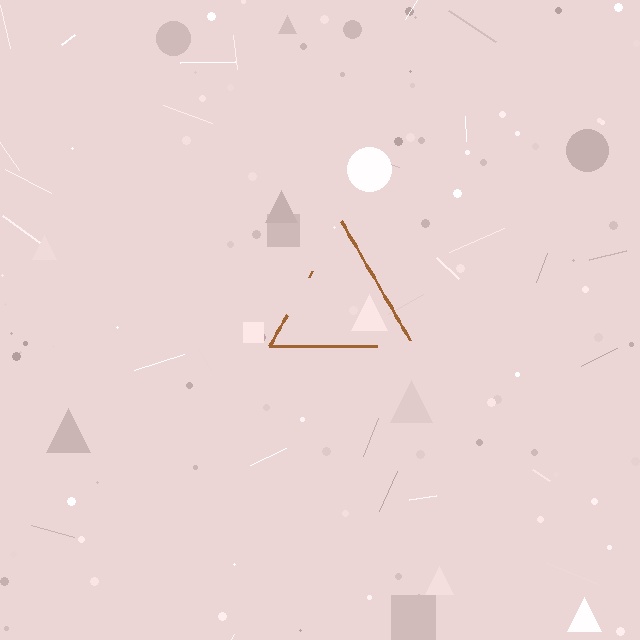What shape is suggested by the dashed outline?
The dashed outline suggests a triangle.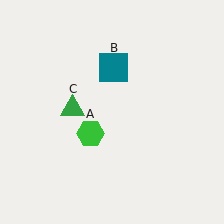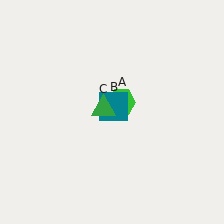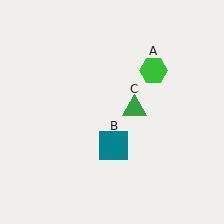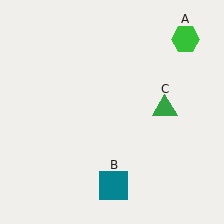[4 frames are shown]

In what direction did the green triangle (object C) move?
The green triangle (object C) moved right.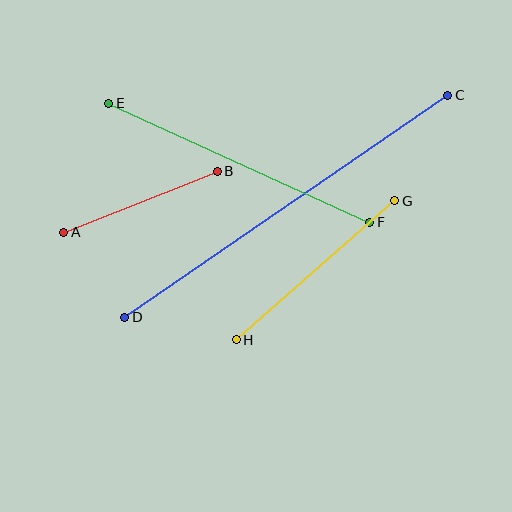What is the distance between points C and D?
The distance is approximately 392 pixels.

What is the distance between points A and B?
The distance is approximately 165 pixels.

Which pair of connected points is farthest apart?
Points C and D are farthest apart.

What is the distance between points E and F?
The distance is approximately 287 pixels.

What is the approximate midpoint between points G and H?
The midpoint is at approximately (315, 270) pixels.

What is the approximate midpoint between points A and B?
The midpoint is at approximately (141, 202) pixels.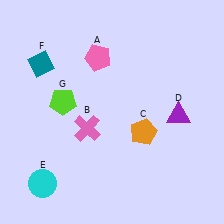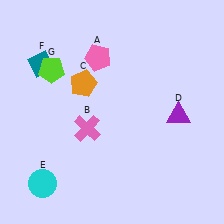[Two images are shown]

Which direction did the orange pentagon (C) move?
The orange pentagon (C) moved left.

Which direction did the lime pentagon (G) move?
The lime pentagon (G) moved up.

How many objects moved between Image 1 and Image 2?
2 objects moved between the two images.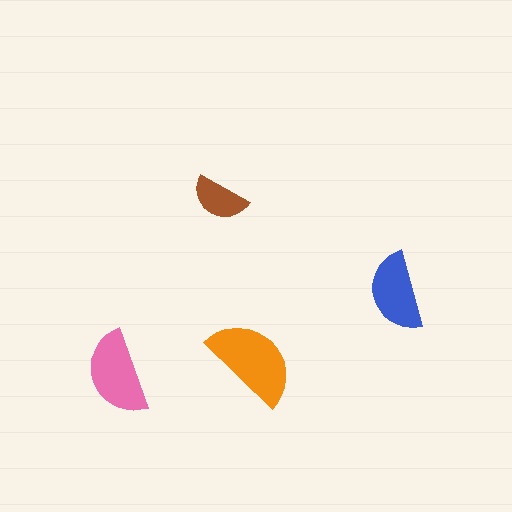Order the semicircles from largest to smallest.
the orange one, the pink one, the blue one, the brown one.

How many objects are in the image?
There are 4 objects in the image.